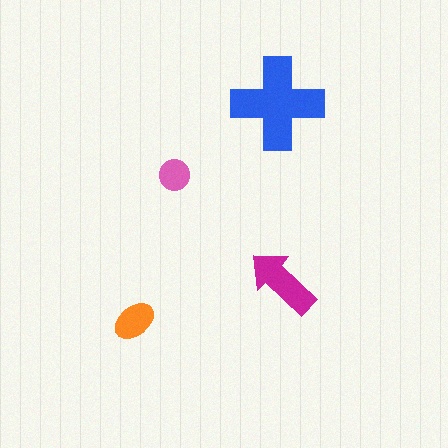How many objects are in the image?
There are 4 objects in the image.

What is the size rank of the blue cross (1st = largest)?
1st.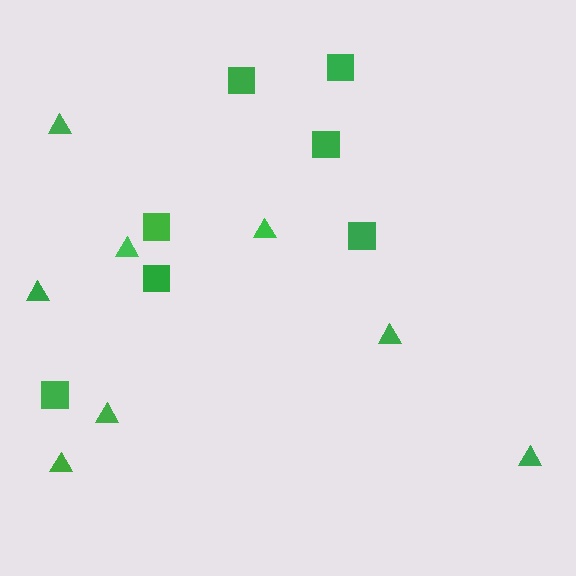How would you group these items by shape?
There are 2 groups: one group of triangles (8) and one group of squares (7).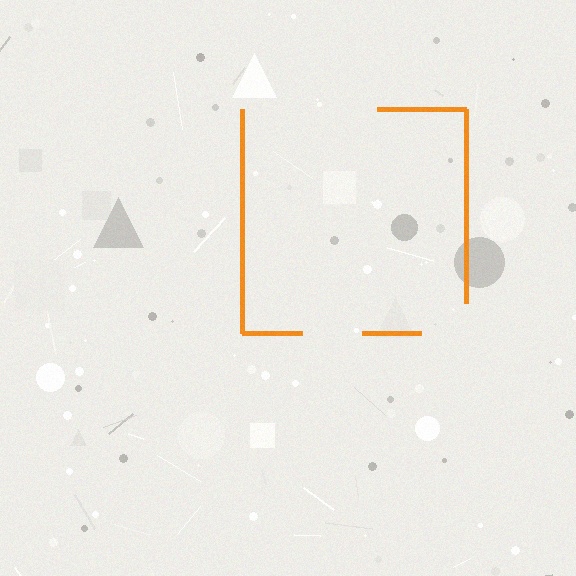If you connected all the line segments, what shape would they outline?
They would outline a square.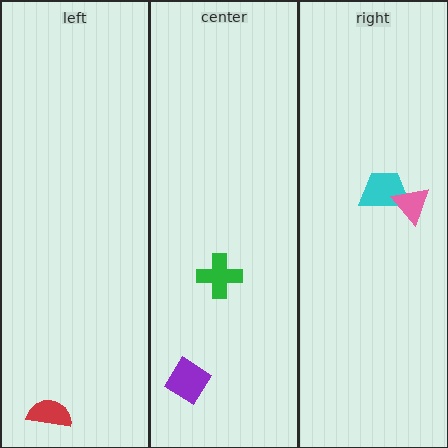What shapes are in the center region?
The green cross, the purple diamond.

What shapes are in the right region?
The cyan trapezoid, the pink triangle.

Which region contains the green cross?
The center region.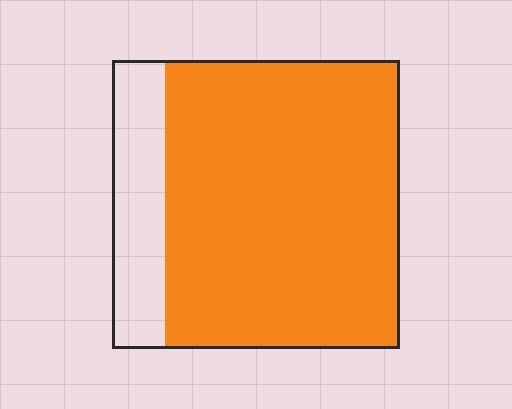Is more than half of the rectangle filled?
Yes.